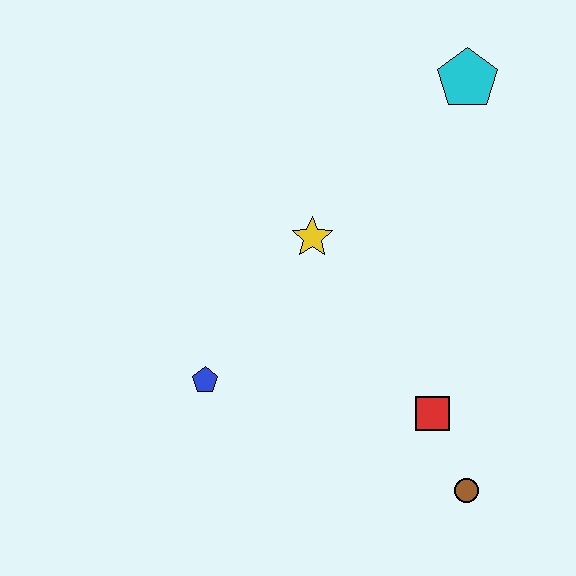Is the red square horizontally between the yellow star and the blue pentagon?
No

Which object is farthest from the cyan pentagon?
The brown circle is farthest from the cyan pentagon.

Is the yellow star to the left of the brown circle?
Yes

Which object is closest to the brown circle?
The red square is closest to the brown circle.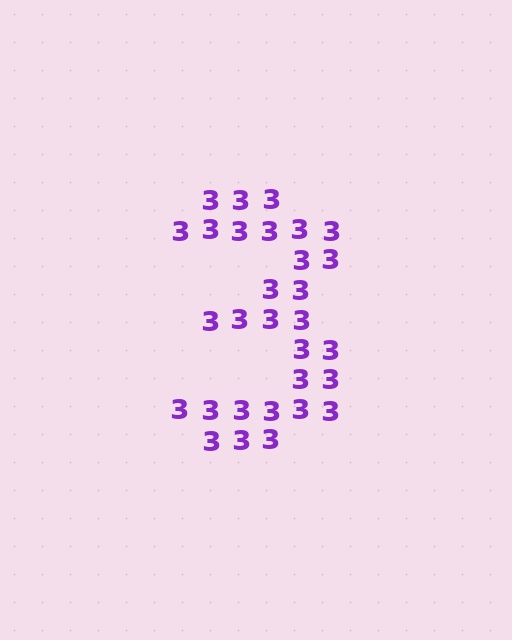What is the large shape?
The large shape is the digit 3.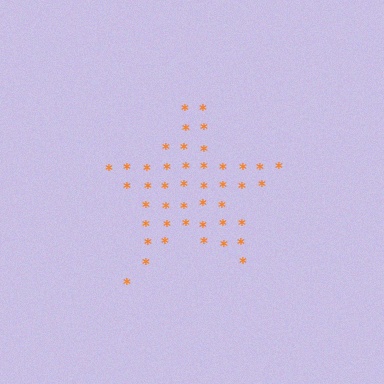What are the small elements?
The small elements are asterisks.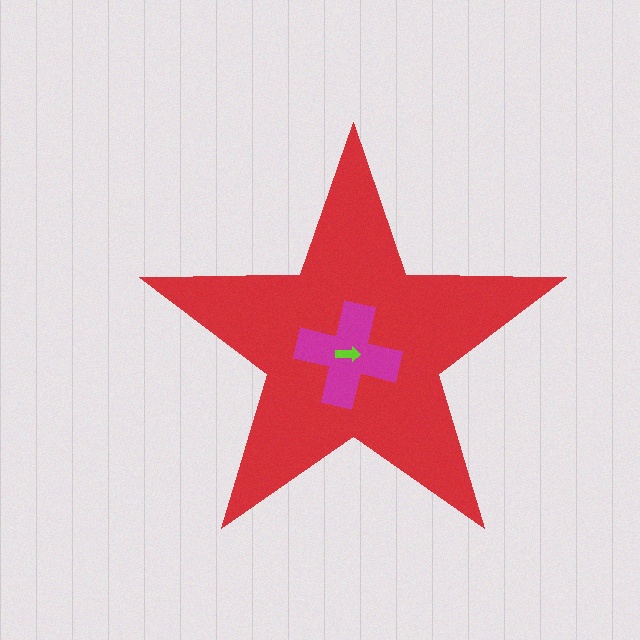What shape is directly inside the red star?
The magenta cross.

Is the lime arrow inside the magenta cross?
Yes.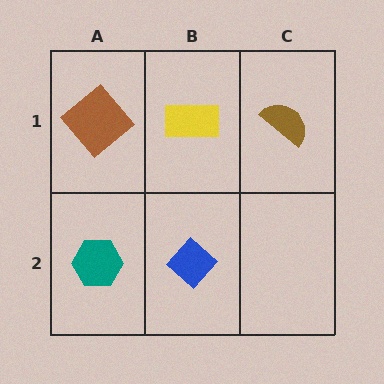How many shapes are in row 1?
3 shapes.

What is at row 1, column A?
A brown diamond.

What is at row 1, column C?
A brown semicircle.